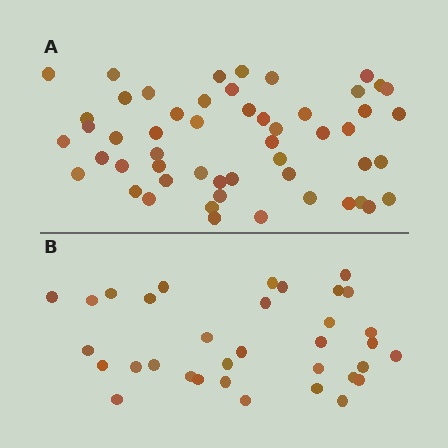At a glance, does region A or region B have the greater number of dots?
Region A (the top region) has more dots.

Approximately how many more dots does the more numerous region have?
Region A has approximately 20 more dots than region B.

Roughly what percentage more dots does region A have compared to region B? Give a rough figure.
About 55% more.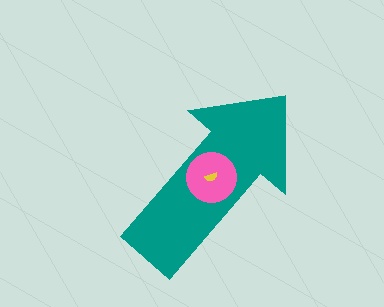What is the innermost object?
The yellow semicircle.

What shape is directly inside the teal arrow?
The pink circle.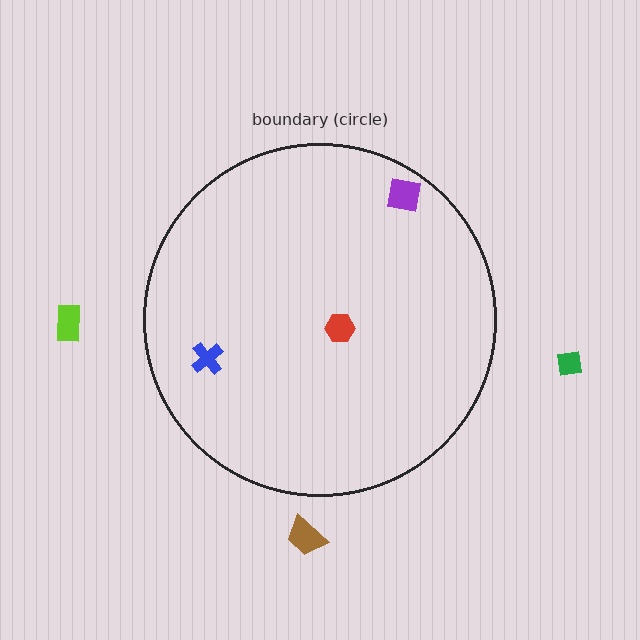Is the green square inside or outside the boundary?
Outside.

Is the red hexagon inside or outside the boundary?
Inside.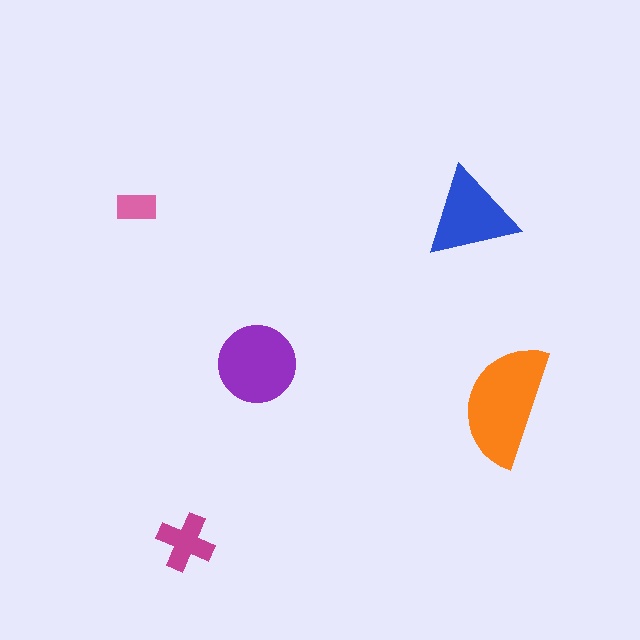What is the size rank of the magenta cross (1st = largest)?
4th.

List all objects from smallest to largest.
The pink rectangle, the magenta cross, the blue triangle, the purple circle, the orange semicircle.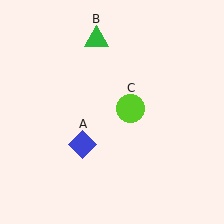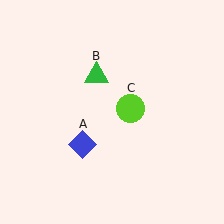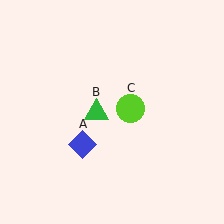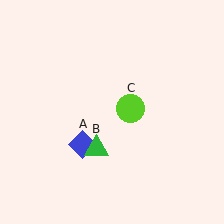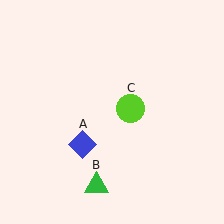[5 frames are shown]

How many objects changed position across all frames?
1 object changed position: green triangle (object B).